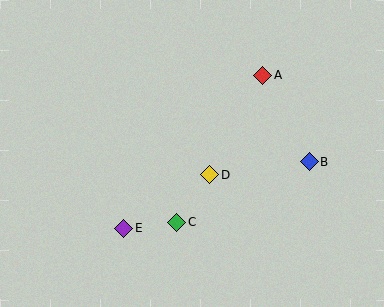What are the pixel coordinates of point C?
Point C is at (177, 222).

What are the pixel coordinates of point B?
Point B is at (309, 162).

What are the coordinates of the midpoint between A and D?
The midpoint between A and D is at (236, 125).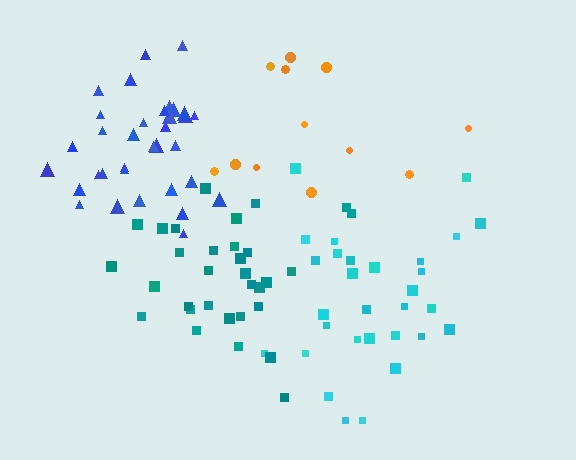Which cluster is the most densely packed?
Blue.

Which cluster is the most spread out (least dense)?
Orange.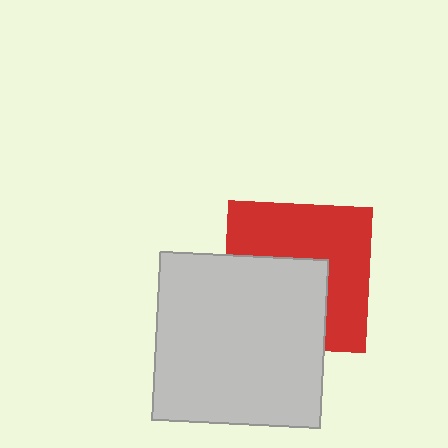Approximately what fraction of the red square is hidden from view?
Roughly 46% of the red square is hidden behind the light gray square.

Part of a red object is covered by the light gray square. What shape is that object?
It is a square.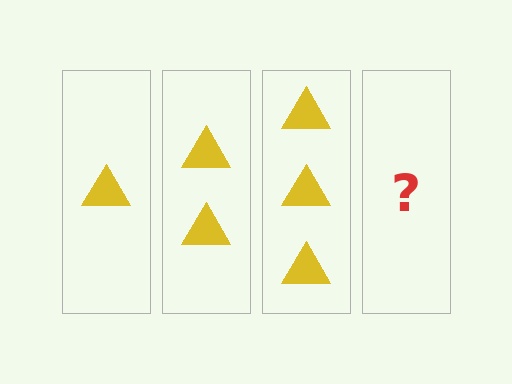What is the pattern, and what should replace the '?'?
The pattern is that each step adds one more triangle. The '?' should be 4 triangles.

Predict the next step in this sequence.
The next step is 4 triangles.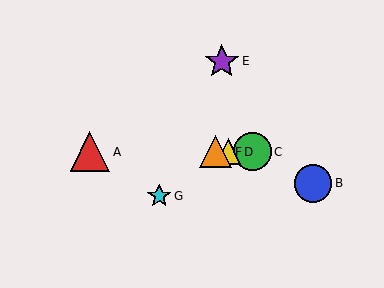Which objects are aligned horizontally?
Objects A, C, D, F are aligned horizontally.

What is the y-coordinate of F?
Object F is at y≈152.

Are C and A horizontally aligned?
Yes, both are at y≈152.